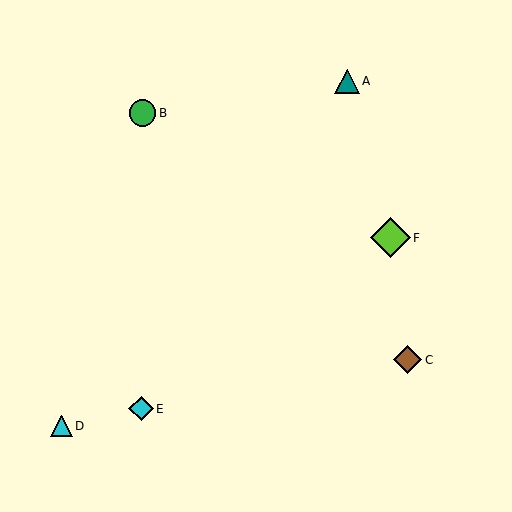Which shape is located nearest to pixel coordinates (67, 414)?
The cyan triangle (labeled D) at (62, 426) is nearest to that location.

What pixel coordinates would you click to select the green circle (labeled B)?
Click at (143, 113) to select the green circle B.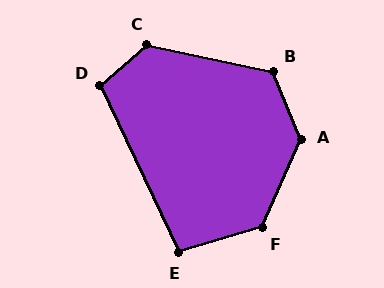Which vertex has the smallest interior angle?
E, at approximately 99 degrees.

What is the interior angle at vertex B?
Approximately 124 degrees (obtuse).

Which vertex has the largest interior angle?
A, at approximately 134 degrees.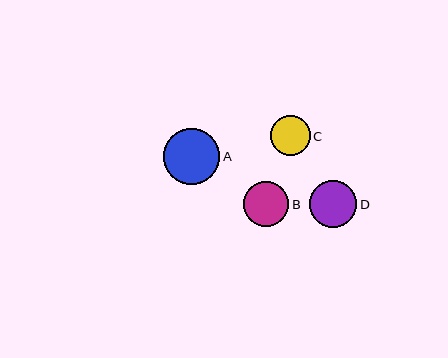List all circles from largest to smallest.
From largest to smallest: A, D, B, C.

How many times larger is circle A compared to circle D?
Circle A is approximately 1.2 times the size of circle D.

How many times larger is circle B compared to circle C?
Circle B is approximately 1.1 times the size of circle C.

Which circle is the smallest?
Circle C is the smallest with a size of approximately 40 pixels.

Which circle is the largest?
Circle A is the largest with a size of approximately 56 pixels.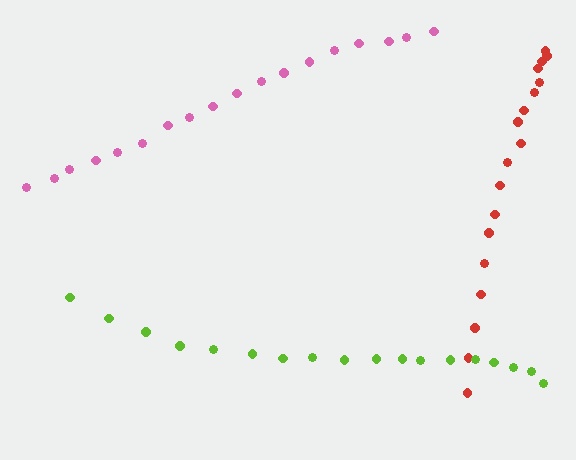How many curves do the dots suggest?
There are 3 distinct paths.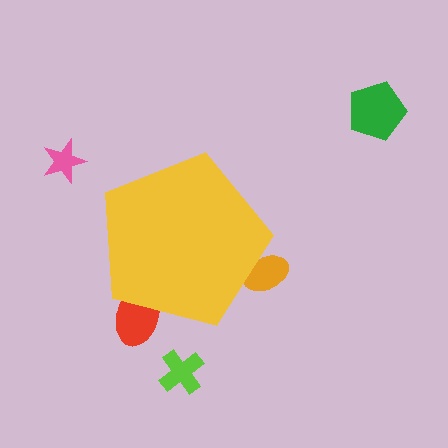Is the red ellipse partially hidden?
Yes, the red ellipse is partially hidden behind the yellow pentagon.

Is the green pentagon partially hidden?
No, the green pentagon is fully visible.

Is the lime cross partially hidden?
No, the lime cross is fully visible.